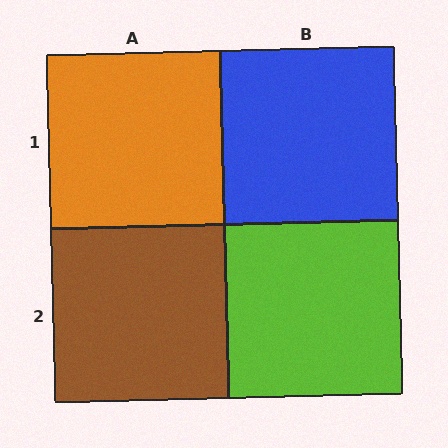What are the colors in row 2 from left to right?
Brown, lime.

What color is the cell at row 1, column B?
Blue.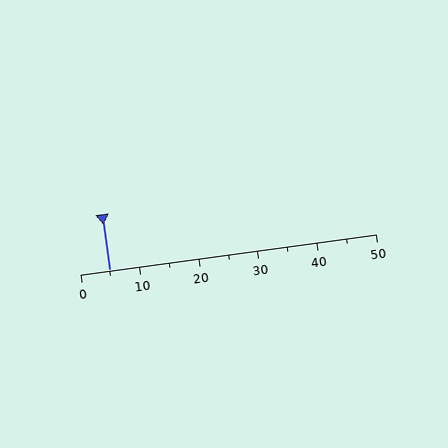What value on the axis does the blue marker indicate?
The marker indicates approximately 5.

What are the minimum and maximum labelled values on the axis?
The axis runs from 0 to 50.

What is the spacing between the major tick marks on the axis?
The major ticks are spaced 10 apart.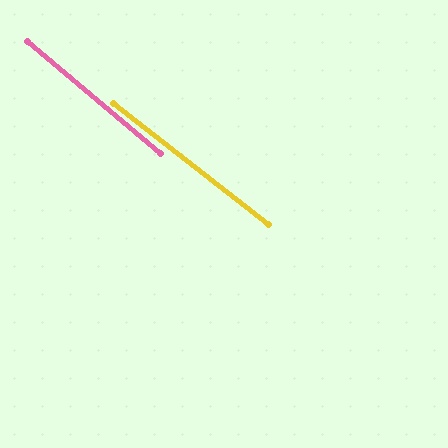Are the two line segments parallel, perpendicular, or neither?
Parallel — their directions differ by only 1.9°.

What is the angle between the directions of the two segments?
Approximately 2 degrees.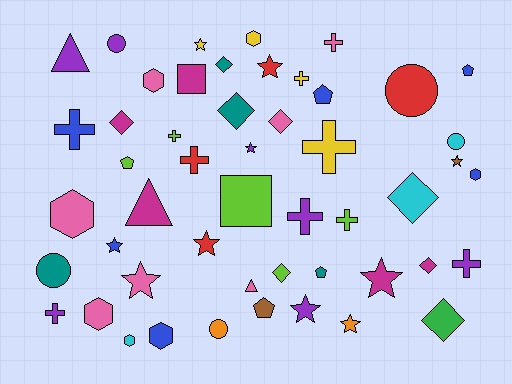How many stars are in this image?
There are 10 stars.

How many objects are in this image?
There are 50 objects.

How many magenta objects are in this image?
There are 5 magenta objects.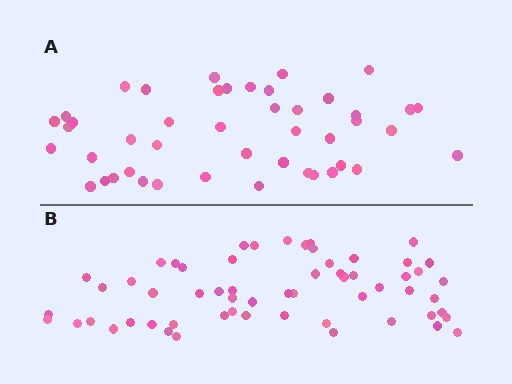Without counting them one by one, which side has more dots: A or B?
Region B (the bottom region) has more dots.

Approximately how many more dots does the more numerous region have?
Region B has approximately 15 more dots than region A.